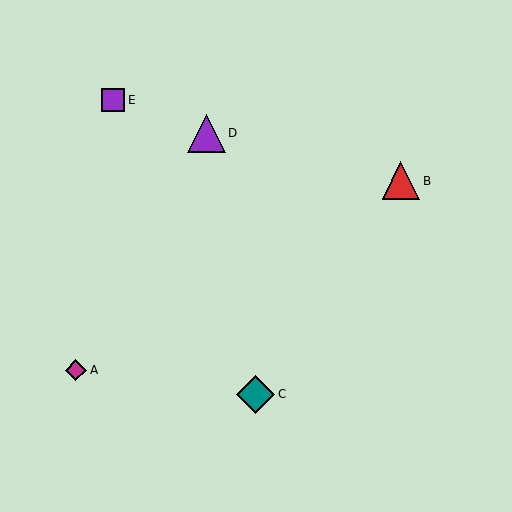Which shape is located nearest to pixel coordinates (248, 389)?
The teal diamond (labeled C) at (256, 394) is nearest to that location.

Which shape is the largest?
The teal diamond (labeled C) is the largest.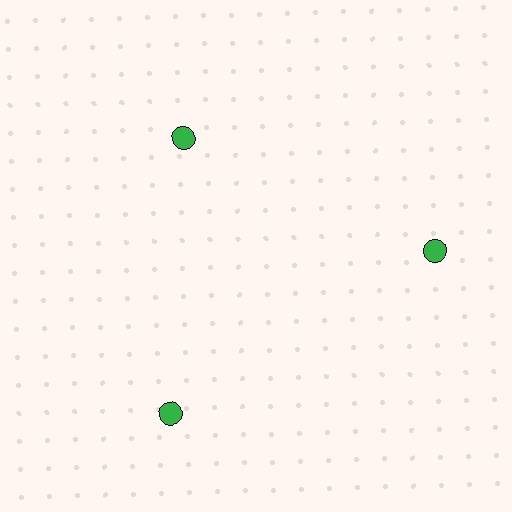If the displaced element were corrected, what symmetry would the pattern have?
It would have 3-fold rotational symmetry — the pattern would map onto itself every 120 degrees.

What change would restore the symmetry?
The symmetry would be restored by moving it outward, back onto the ring so that all 3 circles sit at equal angles and equal distance from the center.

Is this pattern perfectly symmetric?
No. The 3 green circles are arranged in a ring, but one element near the 11 o'clock position is pulled inward toward the center, breaking the 3-fold rotational symmetry.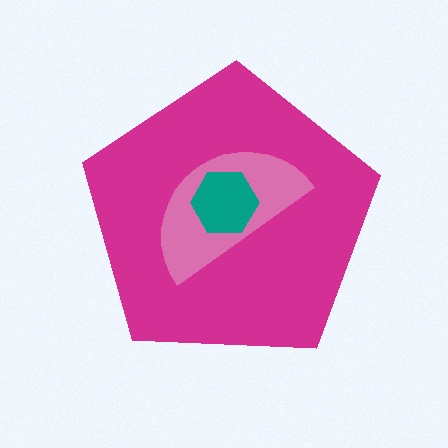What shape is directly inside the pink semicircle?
The teal hexagon.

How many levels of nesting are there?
3.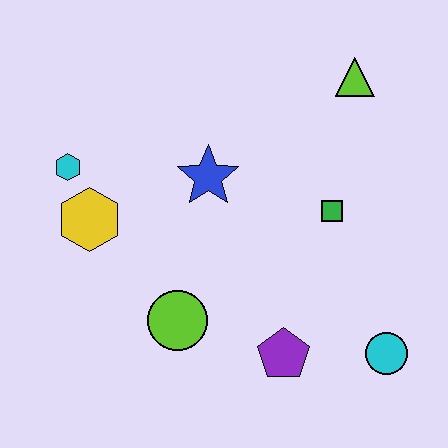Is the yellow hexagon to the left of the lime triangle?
Yes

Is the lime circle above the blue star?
No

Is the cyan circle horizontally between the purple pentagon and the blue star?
No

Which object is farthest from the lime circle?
The lime triangle is farthest from the lime circle.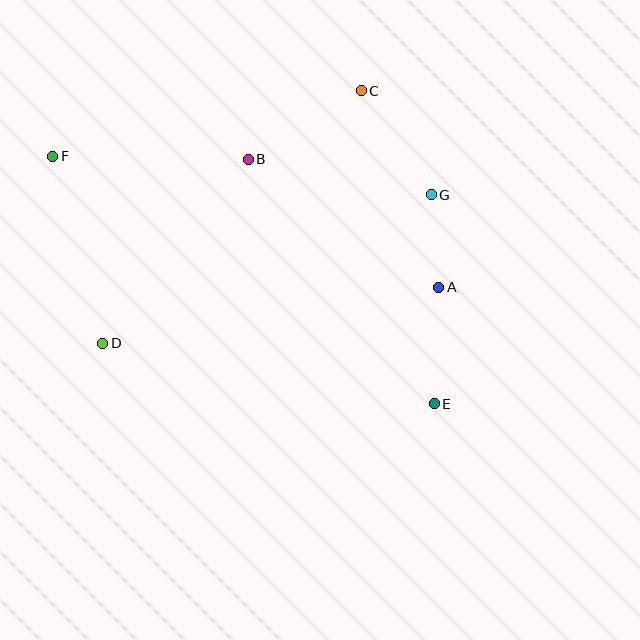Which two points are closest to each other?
Points A and G are closest to each other.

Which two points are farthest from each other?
Points E and F are farthest from each other.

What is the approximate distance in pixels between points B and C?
The distance between B and C is approximately 132 pixels.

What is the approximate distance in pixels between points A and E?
The distance between A and E is approximately 117 pixels.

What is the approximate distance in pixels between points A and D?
The distance between A and D is approximately 340 pixels.